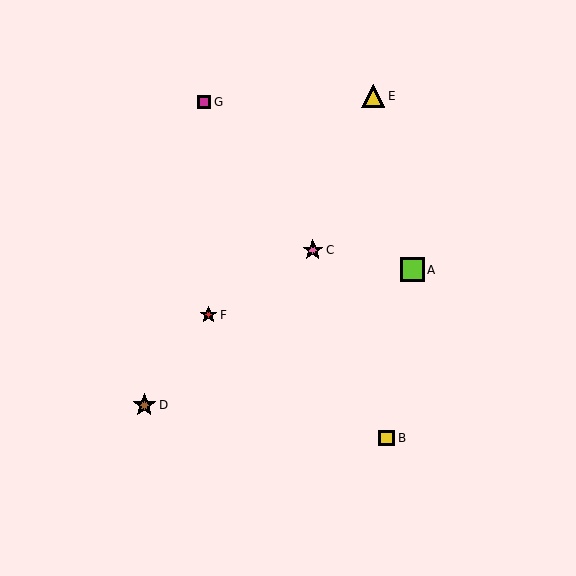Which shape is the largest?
The lime square (labeled A) is the largest.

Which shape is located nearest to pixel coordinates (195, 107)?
The magenta square (labeled G) at (204, 102) is nearest to that location.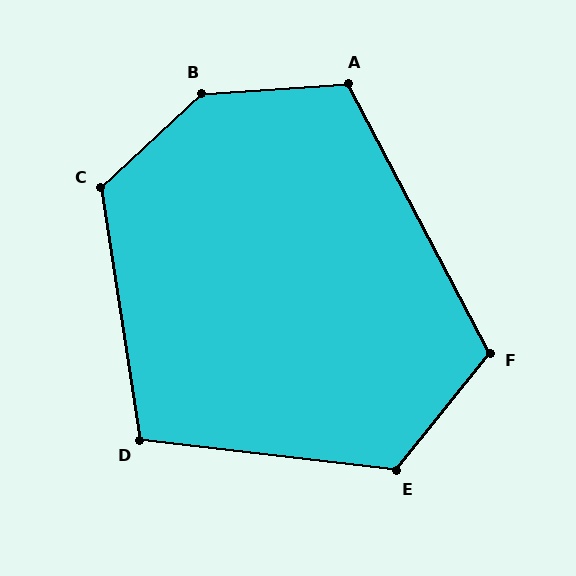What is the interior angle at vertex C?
Approximately 124 degrees (obtuse).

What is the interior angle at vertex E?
Approximately 122 degrees (obtuse).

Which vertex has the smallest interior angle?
D, at approximately 106 degrees.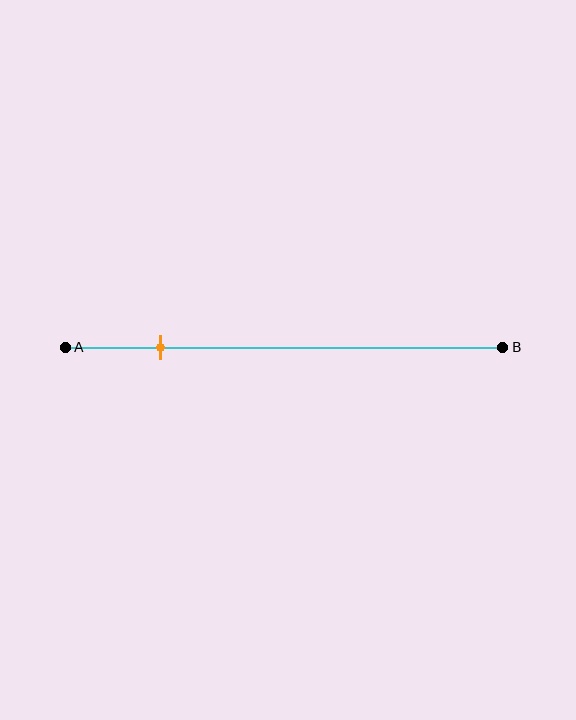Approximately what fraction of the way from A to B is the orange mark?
The orange mark is approximately 20% of the way from A to B.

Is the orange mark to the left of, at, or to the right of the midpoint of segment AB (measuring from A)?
The orange mark is to the left of the midpoint of segment AB.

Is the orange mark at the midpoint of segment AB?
No, the mark is at about 20% from A, not at the 50% midpoint.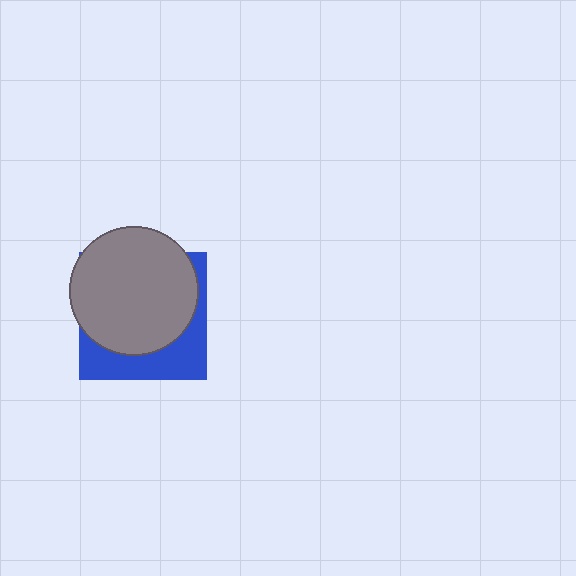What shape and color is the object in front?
The object in front is a gray circle.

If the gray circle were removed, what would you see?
You would see the complete blue square.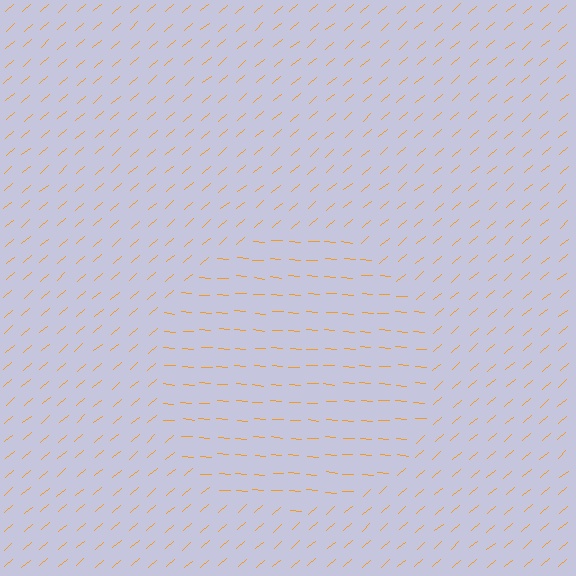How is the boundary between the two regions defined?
The boundary is defined purely by a change in line orientation (approximately 45 degrees difference). All lines are the same color and thickness.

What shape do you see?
I see a circle.